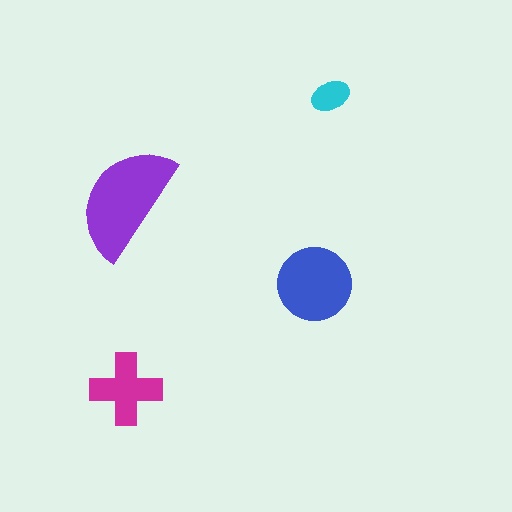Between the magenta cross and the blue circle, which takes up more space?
The blue circle.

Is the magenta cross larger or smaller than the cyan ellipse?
Larger.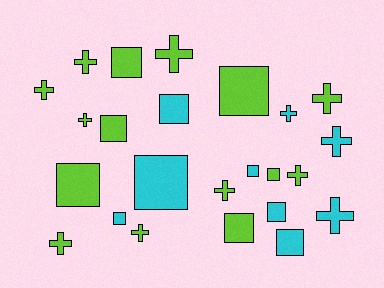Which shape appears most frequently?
Square, with 12 objects.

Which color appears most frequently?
Lime, with 15 objects.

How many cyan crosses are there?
There are 3 cyan crosses.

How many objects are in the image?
There are 24 objects.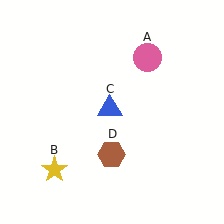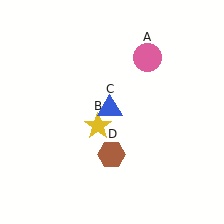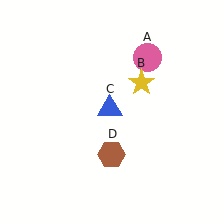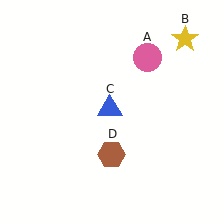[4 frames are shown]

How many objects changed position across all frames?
1 object changed position: yellow star (object B).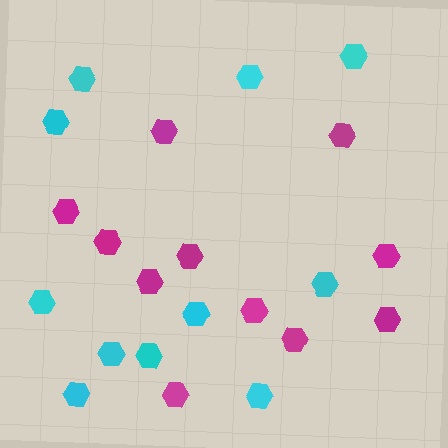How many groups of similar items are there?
There are 2 groups: one group of magenta hexagons (11) and one group of cyan hexagons (11).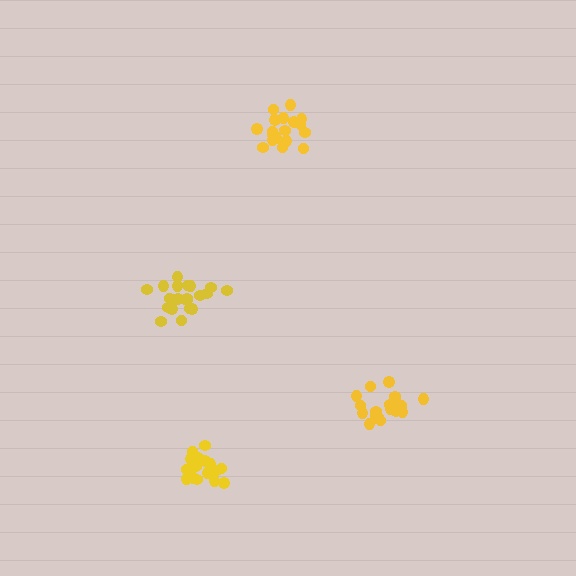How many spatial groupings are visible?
There are 4 spatial groupings.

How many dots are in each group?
Group 1: 21 dots, Group 2: 19 dots, Group 3: 20 dots, Group 4: 18 dots (78 total).